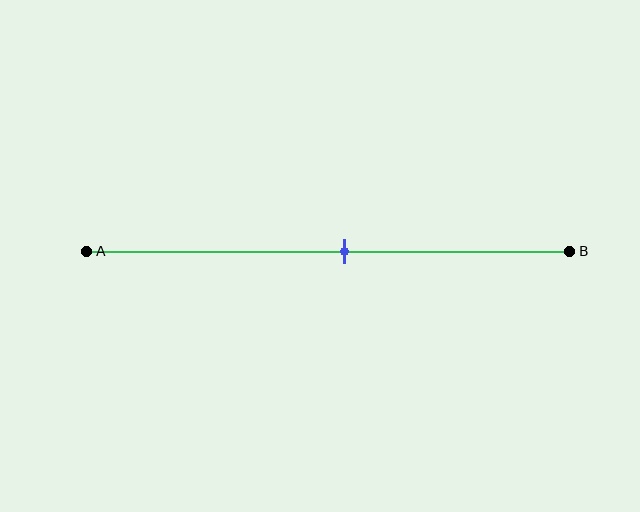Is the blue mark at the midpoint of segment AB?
No, the mark is at about 55% from A, not at the 50% midpoint.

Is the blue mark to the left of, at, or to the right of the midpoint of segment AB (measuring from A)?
The blue mark is to the right of the midpoint of segment AB.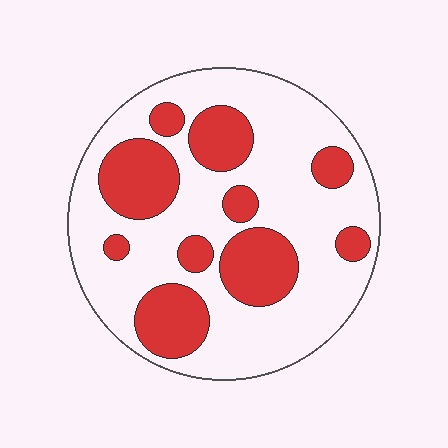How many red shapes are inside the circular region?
10.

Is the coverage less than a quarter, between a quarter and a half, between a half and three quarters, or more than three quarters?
Between a quarter and a half.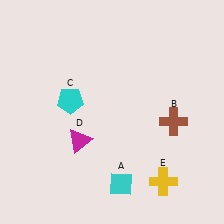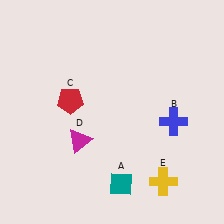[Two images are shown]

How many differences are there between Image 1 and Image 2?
There are 3 differences between the two images.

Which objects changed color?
A changed from cyan to teal. B changed from brown to blue. C changed from cyan to red.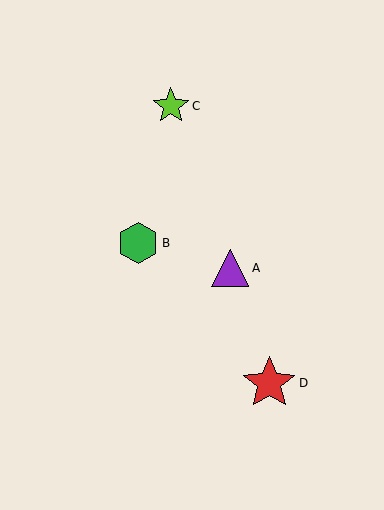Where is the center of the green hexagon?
The center of the green hexagon is at (138, 243).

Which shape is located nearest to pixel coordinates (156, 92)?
The lime star (labeled C) at (171, 106) is nearest to that location.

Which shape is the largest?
The red star (labeled D) is the largest.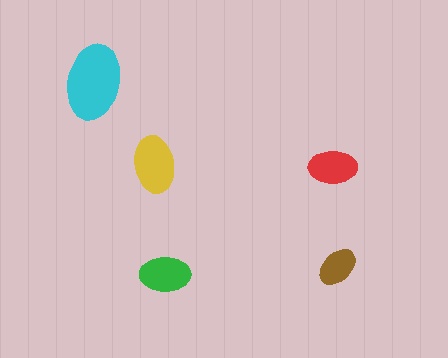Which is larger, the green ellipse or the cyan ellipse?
The cyan one.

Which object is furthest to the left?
The cyan ellipse is leftmost.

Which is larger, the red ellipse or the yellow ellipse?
The yellow one.